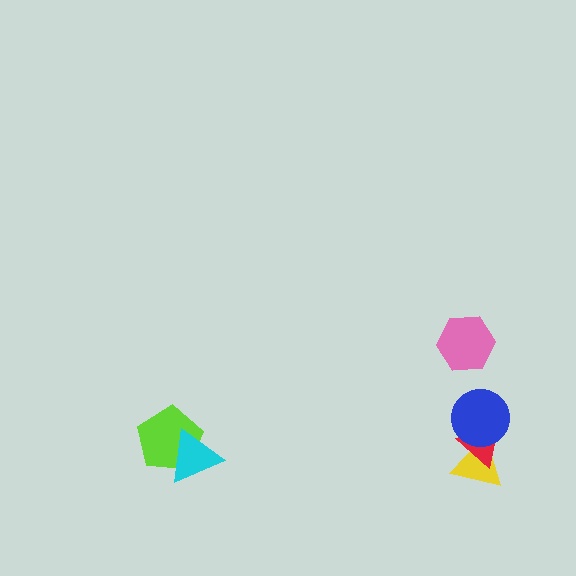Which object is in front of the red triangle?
The blue circle is in front of the red triangle.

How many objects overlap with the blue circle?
2 objects overlap with the blue circle.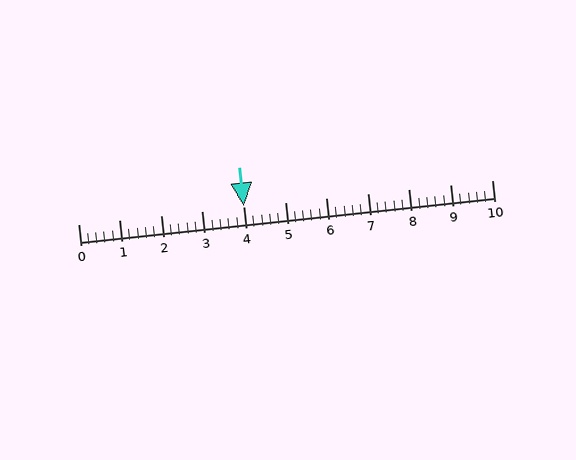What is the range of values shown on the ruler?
The ruler shows values from 0 to 10.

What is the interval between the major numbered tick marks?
The major tick marks are spaced 1 units apart.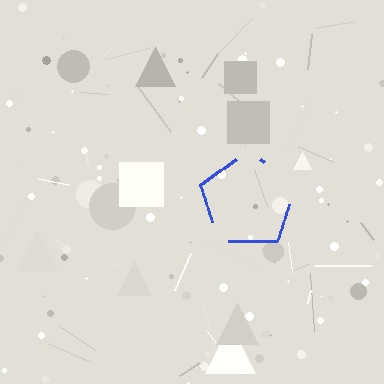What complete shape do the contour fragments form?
The contour fragments form a pentagon.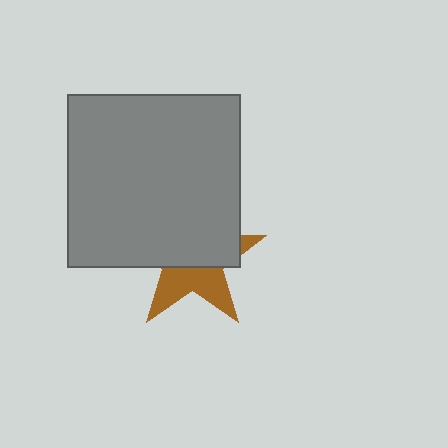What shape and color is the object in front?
The object in front is a gray square.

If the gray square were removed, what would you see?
You would see the complete brown star.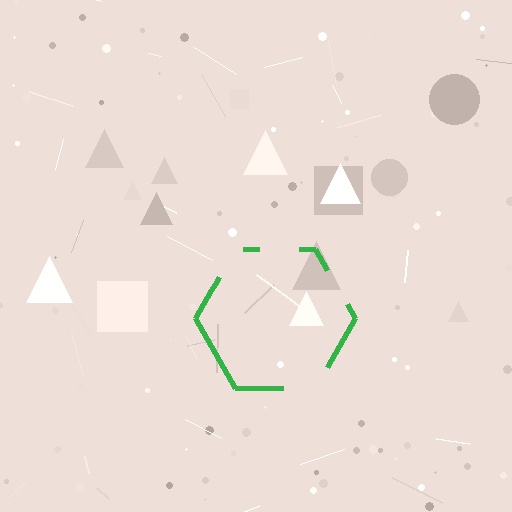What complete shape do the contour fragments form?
The contour fragments form a hexagon.